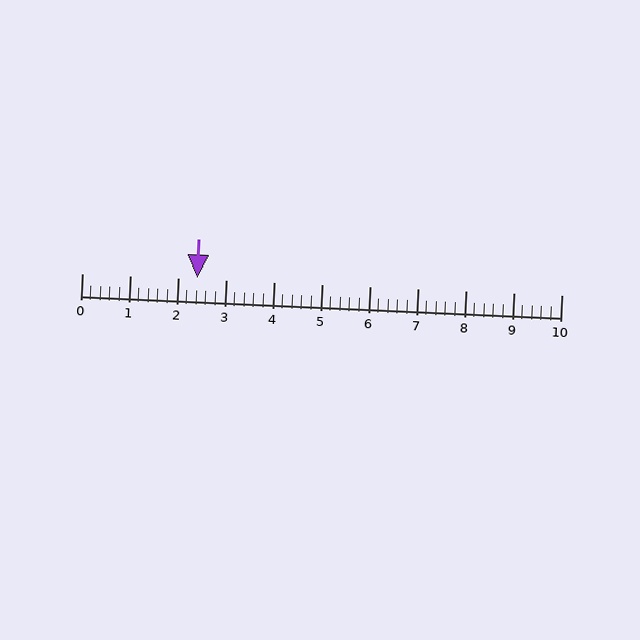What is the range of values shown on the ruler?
The ruler shows values from 0 to 10.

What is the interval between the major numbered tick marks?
The major tick marks are spaced 1 units apart.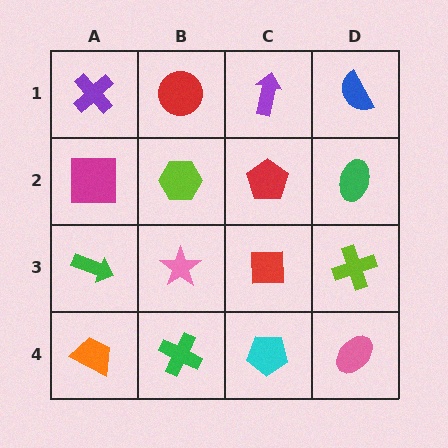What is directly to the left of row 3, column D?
A red square.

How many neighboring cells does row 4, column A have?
2.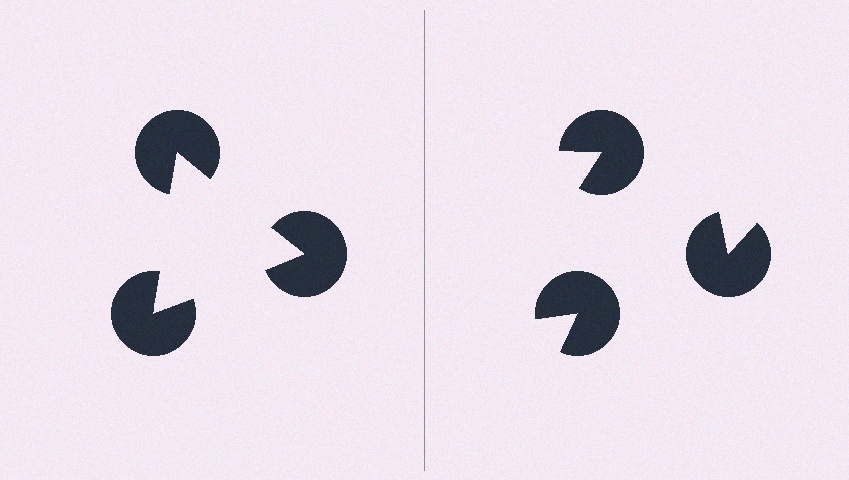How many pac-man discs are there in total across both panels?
6 — 3 on each side.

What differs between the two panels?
The pac-man discs are positioned identically on both sides; only the wedge orientations differ. On the left they align to a triangle; on the right they are misaligned.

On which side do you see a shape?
An illusory triangle appears on the left side. On the right side the wedge cuts are rotated, so no coherent shape forms.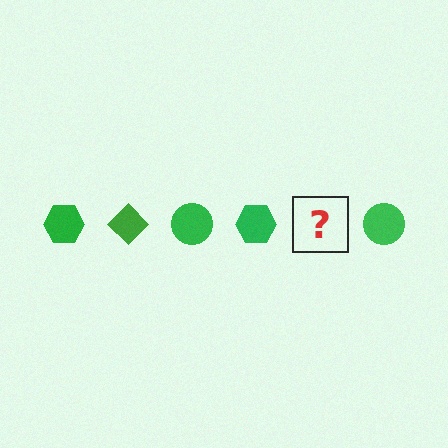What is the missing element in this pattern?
The missing element is a green diamond.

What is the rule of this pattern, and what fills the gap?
The rule is that the pattern cycles through hexagon, diamond, circle shapes in green. The gap should be filled with a green diamond.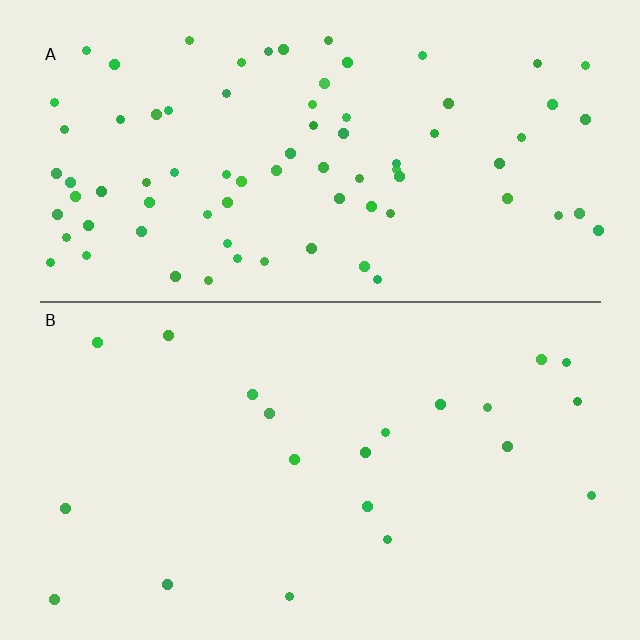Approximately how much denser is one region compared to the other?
Approximately 3.8× — region A over region B.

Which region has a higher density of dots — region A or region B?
A (the top).